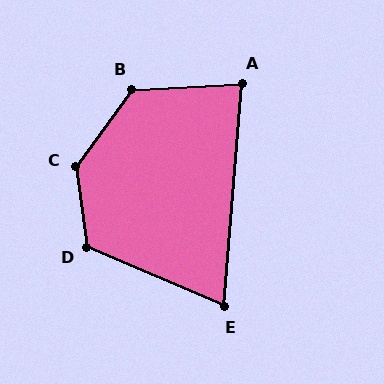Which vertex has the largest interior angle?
C, at approximately 136 degrees.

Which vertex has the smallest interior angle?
E, at approximately 71 degrees.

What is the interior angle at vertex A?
Approximately 83 degrees (acute).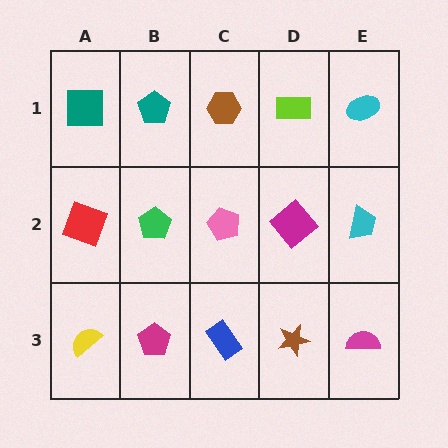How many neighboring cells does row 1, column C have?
3.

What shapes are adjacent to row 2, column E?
A cyan ellipse (row 1, column E), a magenta semicircle (row 3, column E), a magenta diamond (row 2, column D).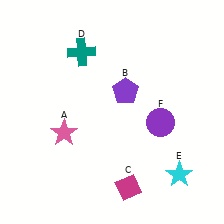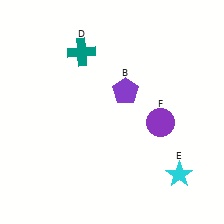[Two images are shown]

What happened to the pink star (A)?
The pink star (A) was removed in Image 2. It was in the bottom-left area of Image 1.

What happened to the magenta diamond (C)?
The magenta diamond (C) was removed in Image 2. It was in the bottom-right area of Image 1.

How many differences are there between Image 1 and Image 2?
There are 2 differences between the two images.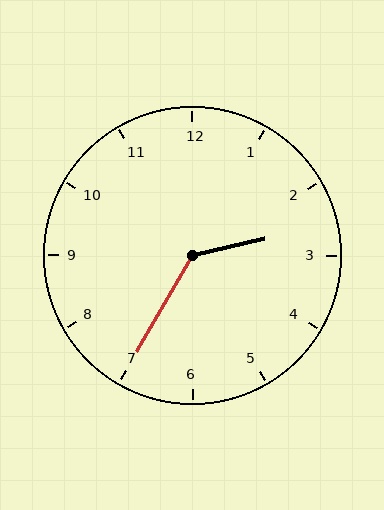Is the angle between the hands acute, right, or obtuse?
It is obtuse.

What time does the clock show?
2:35.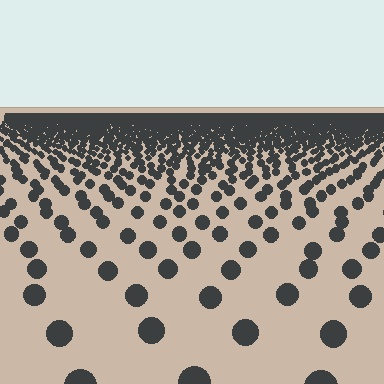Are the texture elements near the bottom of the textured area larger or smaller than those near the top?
Larger. Near the bottom, elements are closer to the viewer and appear at a bigger on-screen size.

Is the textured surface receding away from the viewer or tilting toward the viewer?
The surface is receding away from the viewer. Texture elements get smaller and denser toward the top.